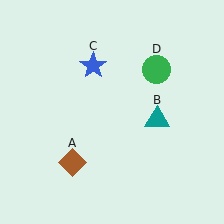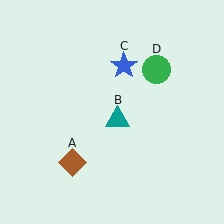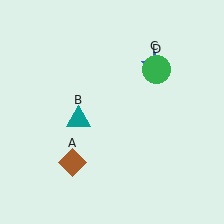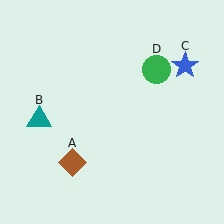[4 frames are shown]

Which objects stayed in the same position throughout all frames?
Brown diamond (object A) and green circle (object D) remained stationary.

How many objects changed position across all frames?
2 objects changed position: teal triangle (object B), blue star (object C).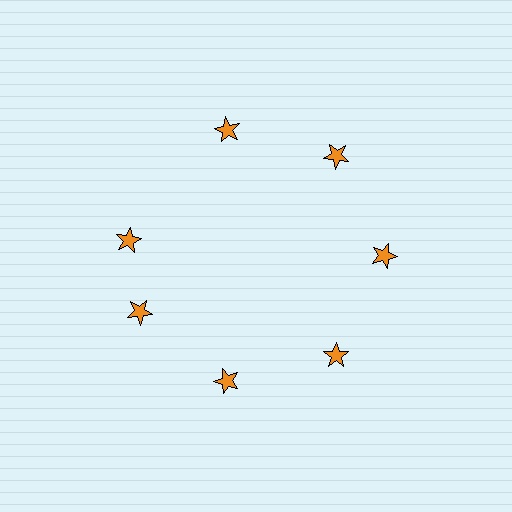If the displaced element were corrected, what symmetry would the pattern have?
It would have 7-fold rotational symmetry — the pattern would map onto itself every 51 degrees.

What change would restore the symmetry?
The symmetry would be restored by rotating it back into even spacing with its neighbors so that all 7 stars sit at equal angles and equal distance from the center.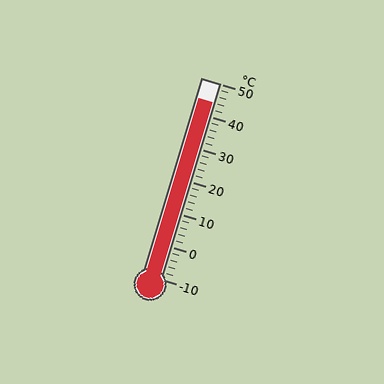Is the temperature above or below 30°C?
The temperature is above 30°C.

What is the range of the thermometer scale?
The thermometer scale ranges from -10°C to 50°C.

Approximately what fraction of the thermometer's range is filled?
The thermometer is filled to approximately 90% of its range.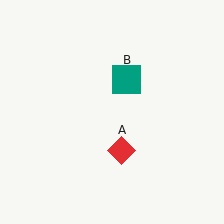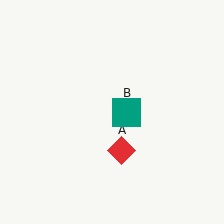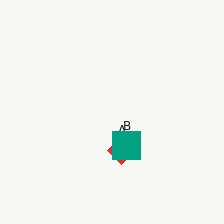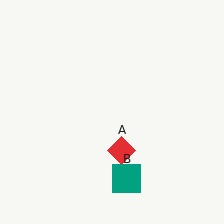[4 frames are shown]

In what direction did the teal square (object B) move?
The teal square (object B) moved down.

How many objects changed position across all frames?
1 object changed position: teal square (object B).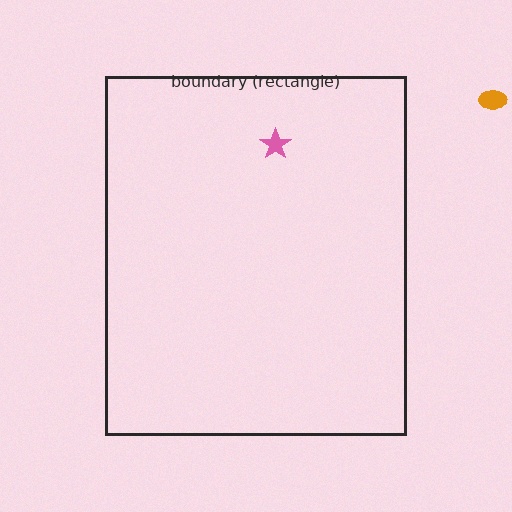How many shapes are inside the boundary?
1 inside, 1 outside.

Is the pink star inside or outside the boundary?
Inside.